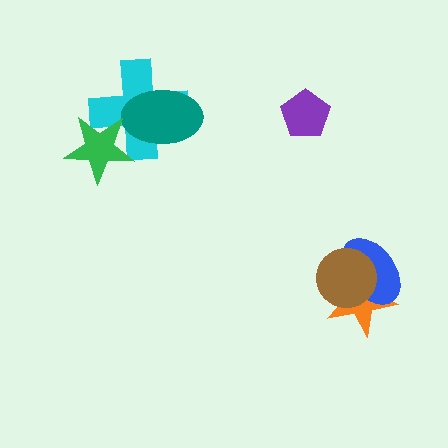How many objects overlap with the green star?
2 objects overlap with the green star.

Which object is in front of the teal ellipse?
The green star is in front of the teal ellipse.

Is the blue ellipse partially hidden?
Yes, it is partially covered by another shape.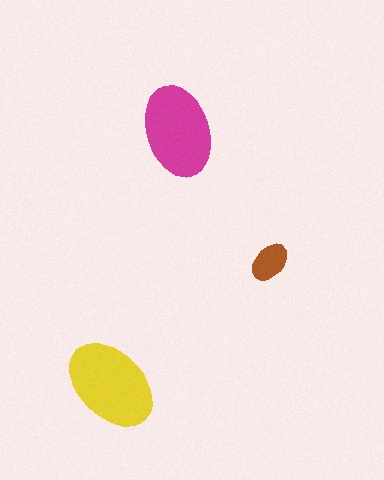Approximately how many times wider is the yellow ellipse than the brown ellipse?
About 2.5 times wider.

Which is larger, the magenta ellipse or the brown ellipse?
The magenta one.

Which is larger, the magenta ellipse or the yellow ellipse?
The yellow one.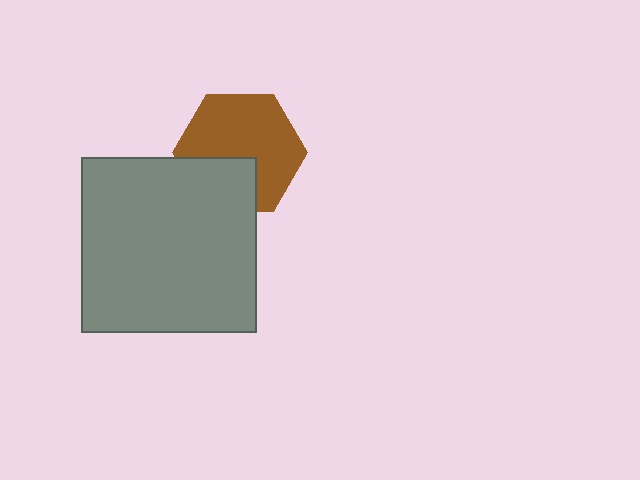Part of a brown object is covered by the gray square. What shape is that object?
It is a hexagon.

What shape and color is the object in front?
The object in front is a gray square.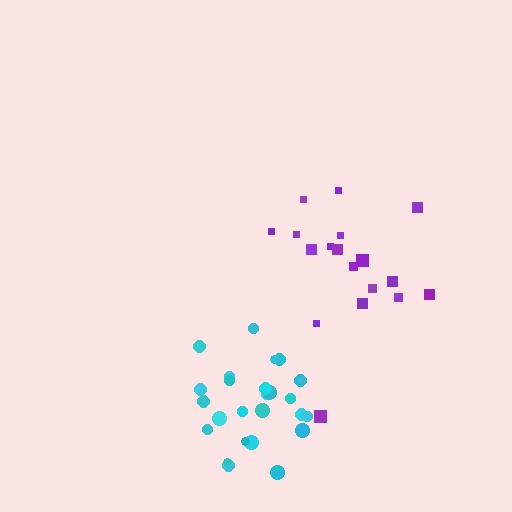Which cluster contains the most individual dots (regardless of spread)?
Cyan (26).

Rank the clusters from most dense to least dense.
cyan, purple.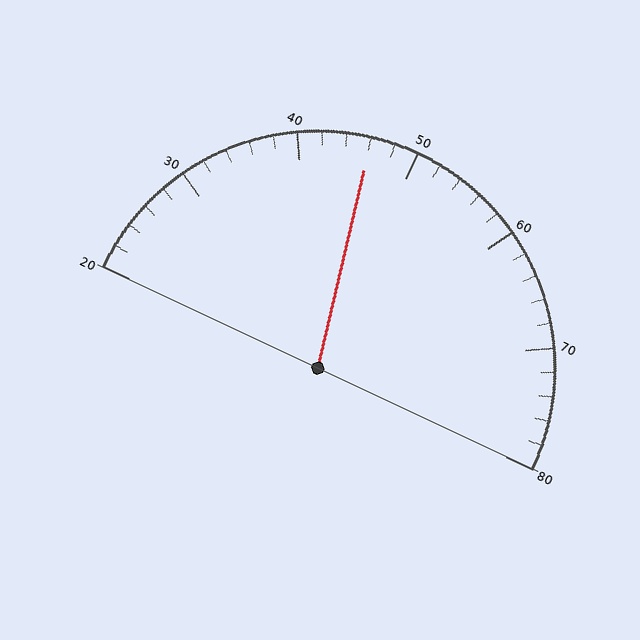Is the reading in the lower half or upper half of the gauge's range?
The reading is in the lower half of the range (20 to 80).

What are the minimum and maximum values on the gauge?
The gauge ranges from 20 to 80.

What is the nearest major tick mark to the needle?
The nearest major tick mark is 50.